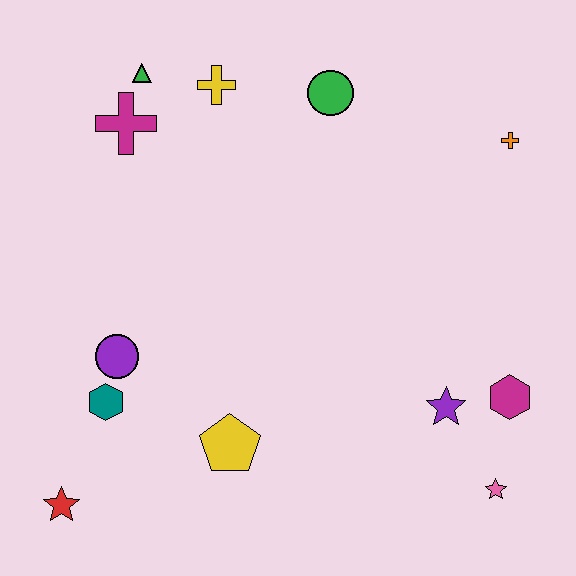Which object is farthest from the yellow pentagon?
The orange cross is farthest from the yellow pentagon.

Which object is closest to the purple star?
The magenta hexagon is closest to the purple star.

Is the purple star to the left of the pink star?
Yes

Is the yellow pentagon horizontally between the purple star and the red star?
Yes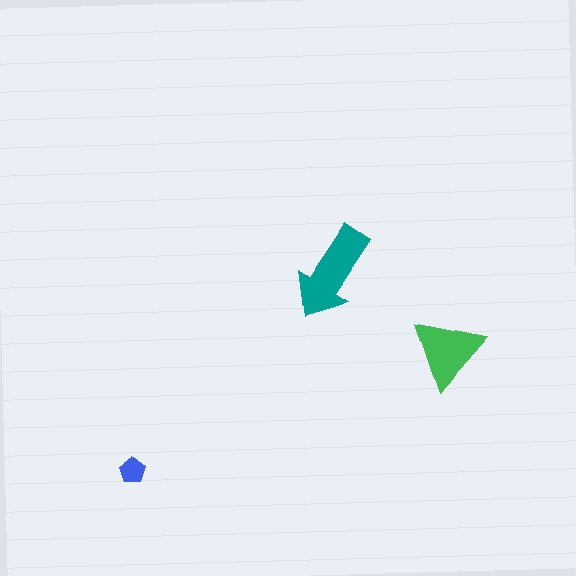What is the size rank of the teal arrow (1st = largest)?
1st.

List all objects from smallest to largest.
The blue pentagon, the green triangle, the teal arrow.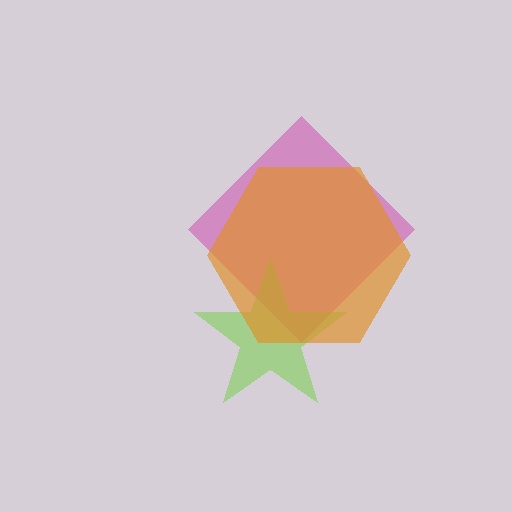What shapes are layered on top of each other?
The layered shapes are: a magenta diamond, a lime star, an orange hexagon.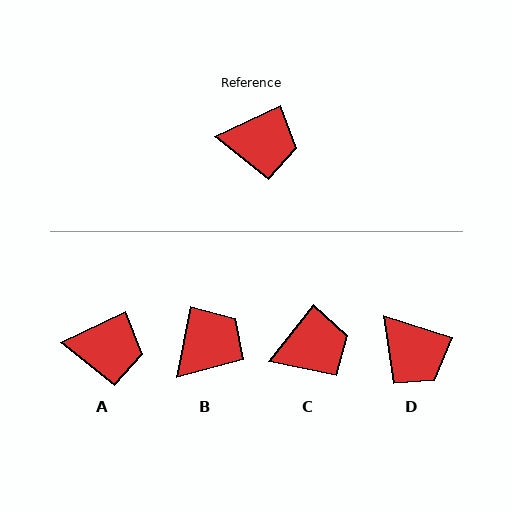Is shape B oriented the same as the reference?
No, it is off by about 53 degrees.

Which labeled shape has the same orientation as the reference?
A.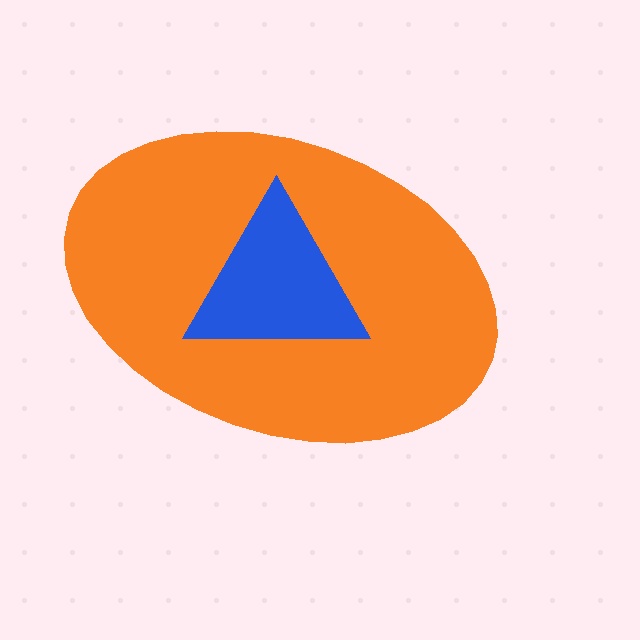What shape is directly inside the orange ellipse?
The blue triangle.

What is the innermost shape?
The blue triangle.